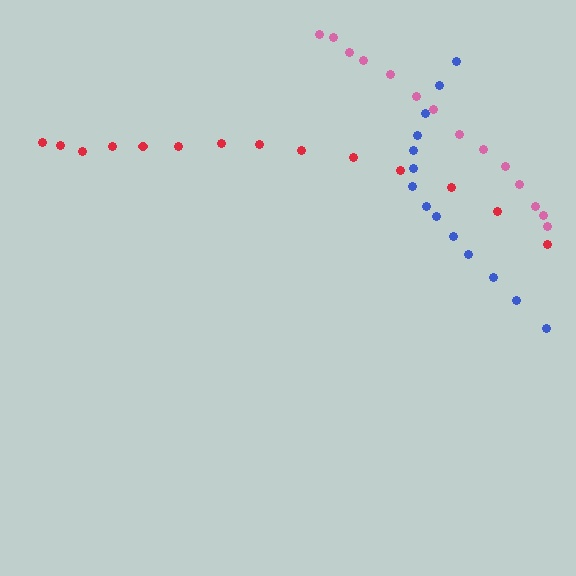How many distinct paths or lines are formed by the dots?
There are 3 distinct paths.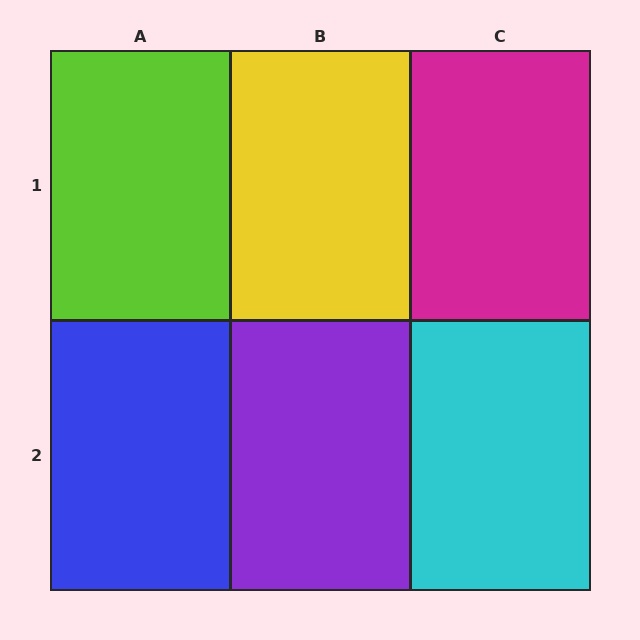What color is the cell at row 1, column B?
Yellow.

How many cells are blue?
1 cell is blue.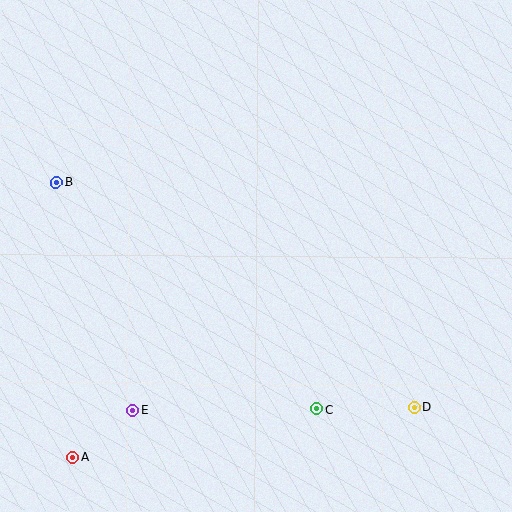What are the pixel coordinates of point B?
Point B is at (56, 182).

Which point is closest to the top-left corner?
Point B is closest to the top-left corner.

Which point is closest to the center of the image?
Point C at (317, 409) is closest to the center.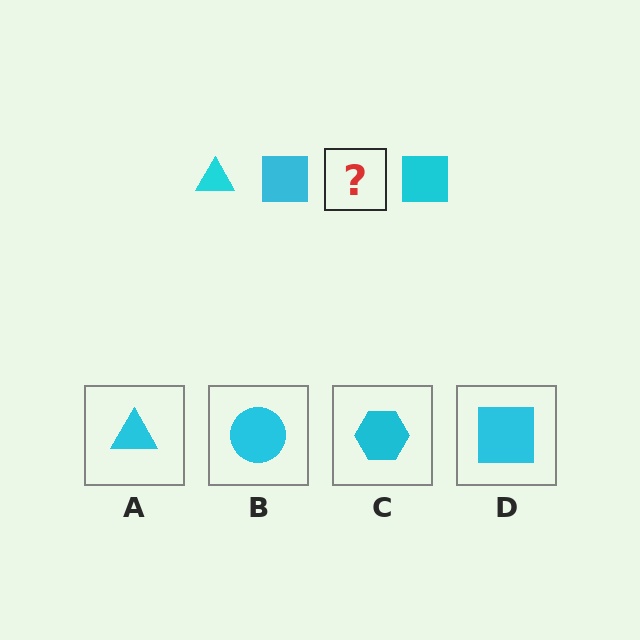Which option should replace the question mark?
Option A.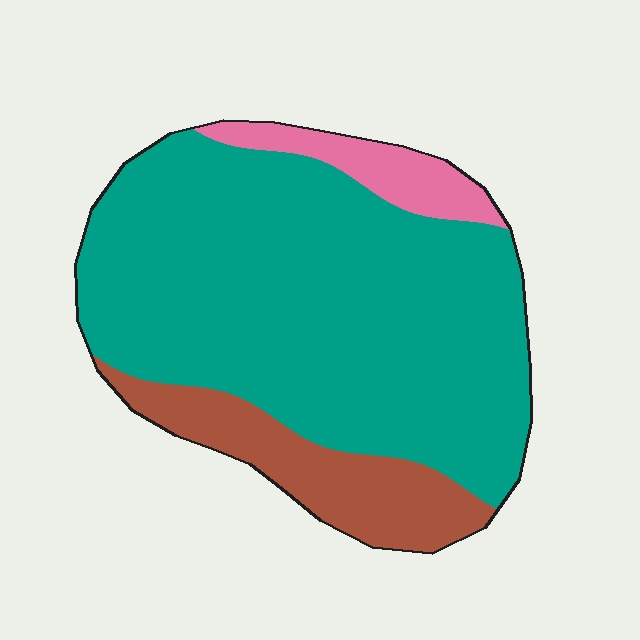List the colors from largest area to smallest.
From largest to smallest: teal, brown, pink.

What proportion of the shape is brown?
Brown covers about 15% of the shape.